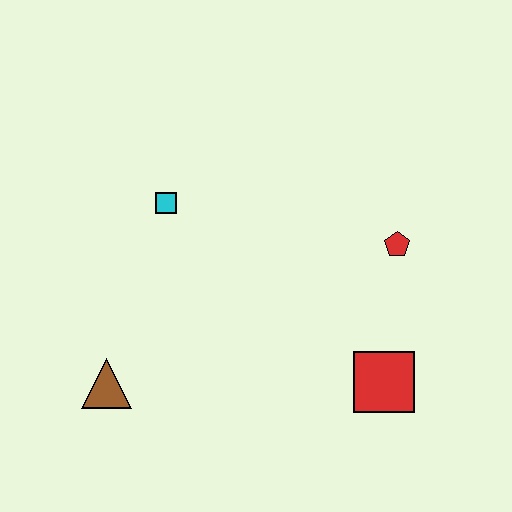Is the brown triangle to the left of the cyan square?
Yes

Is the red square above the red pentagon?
No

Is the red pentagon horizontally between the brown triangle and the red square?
No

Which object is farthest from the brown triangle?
The red pentagon is farthest from the brown triangle.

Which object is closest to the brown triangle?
The cyan square is closest to the brown triangle.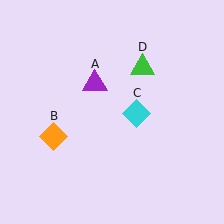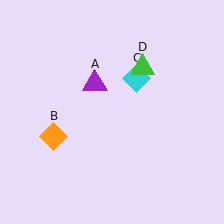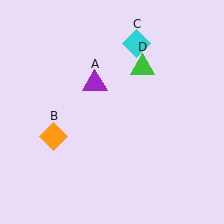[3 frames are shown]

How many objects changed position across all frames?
1 object changed position: cyan diamond (object C).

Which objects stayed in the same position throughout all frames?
Purple triangle (object A) and orange diamond (object B) and green triangle (object D) remained stationary.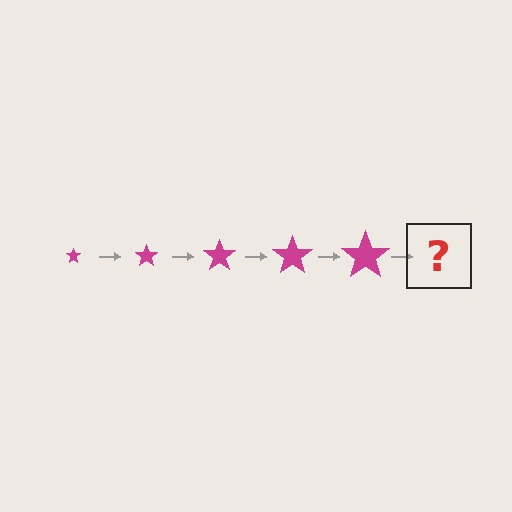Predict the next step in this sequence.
The next step is a magenta star, larger than the previous one.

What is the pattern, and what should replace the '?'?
The pattern is that the star gets progressively larger each step. The '?' should be a magenta star, larger than the previous one.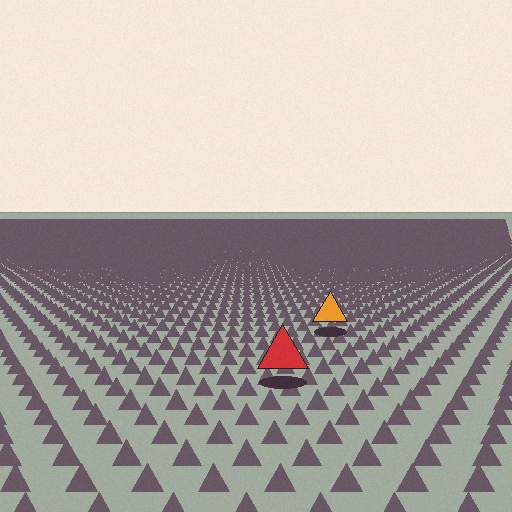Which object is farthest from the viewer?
The orange triangle is farthest from the viewer. It appears smaller and the ground texture around it is denser.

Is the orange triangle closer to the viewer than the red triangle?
No. The red triangle is closer — you can tell from the texture gradient: the ground texture is coarser near it.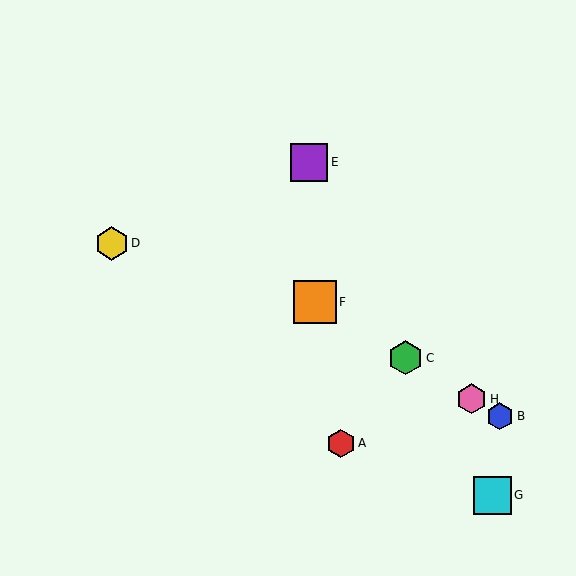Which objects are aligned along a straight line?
Objects B, C, F, H are aligned along a straight line.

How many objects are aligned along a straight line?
4 objects (B, C, F, H) are aligned along a straight line.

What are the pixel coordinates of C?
Object C is at (405, 358).